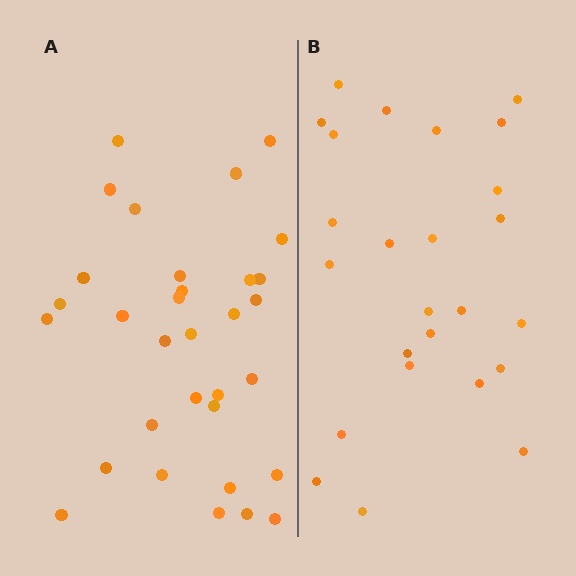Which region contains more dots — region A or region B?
Region A (the left region) has more dots.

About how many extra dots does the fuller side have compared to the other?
Region A has roughly 8 or so more dots than region B.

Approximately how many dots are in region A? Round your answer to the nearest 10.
About 30 dots. (The exact count is 32, which rounds to 30.)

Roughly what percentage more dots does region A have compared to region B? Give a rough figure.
About 30% more.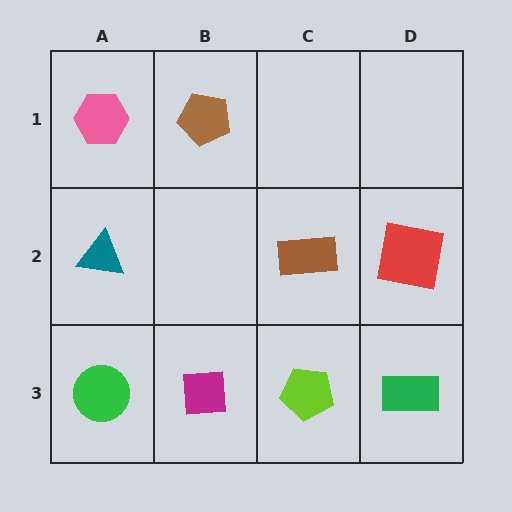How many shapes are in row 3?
4 shapes.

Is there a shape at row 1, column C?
No, that cell is empty.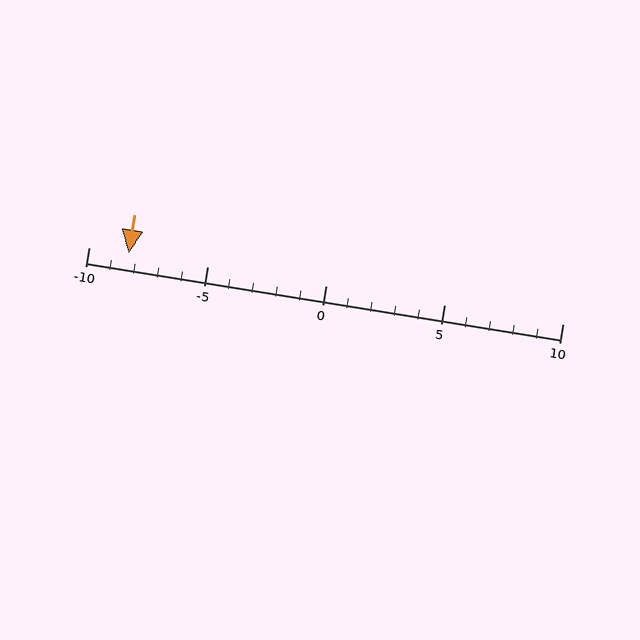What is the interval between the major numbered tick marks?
The major tick marks are spaced 5 units apart.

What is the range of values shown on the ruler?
The ruler shows values from -10 to 10.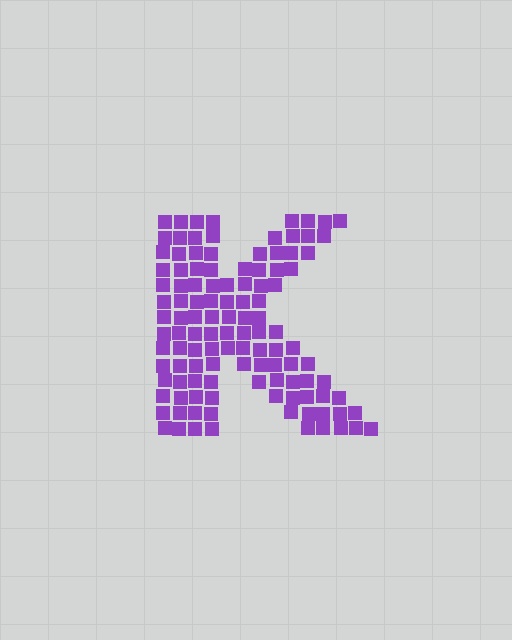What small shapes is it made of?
It is made of small squares.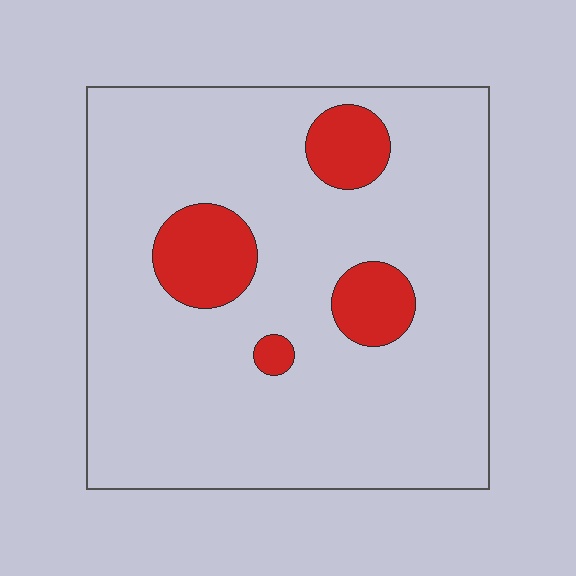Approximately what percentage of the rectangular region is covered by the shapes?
Approximately 15%.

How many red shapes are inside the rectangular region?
4.